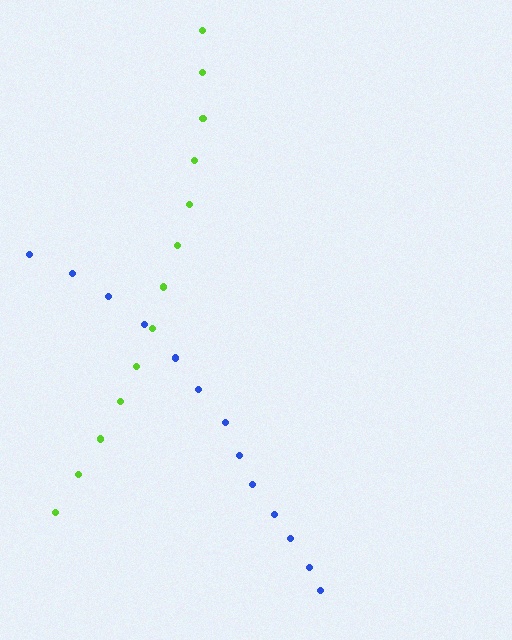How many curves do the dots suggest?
There are 2 distinct paths.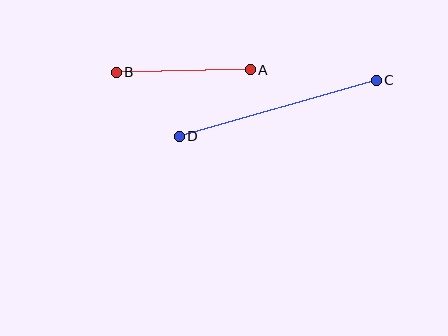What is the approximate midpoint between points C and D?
The midpoint is at approximately (278, 108) pixels.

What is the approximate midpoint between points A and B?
The midpoint is at approximately (183, 71) pixels.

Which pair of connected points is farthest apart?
Points C and D are farthest apart.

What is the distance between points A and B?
The distance is approximately 134 pixels.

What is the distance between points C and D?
The distance is approximately 205 pixels.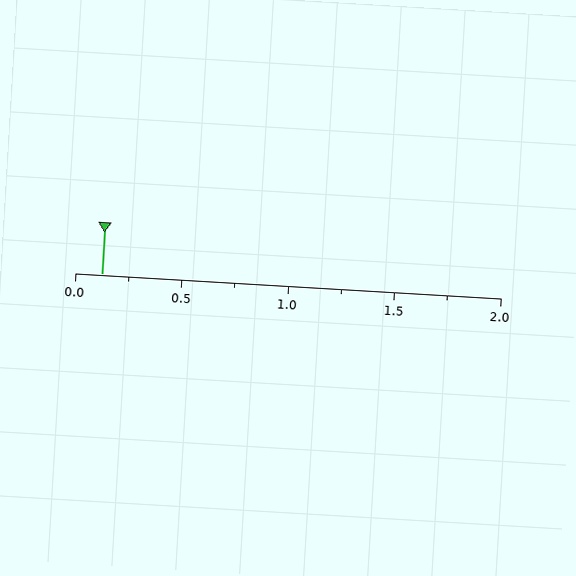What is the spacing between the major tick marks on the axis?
The major ticks are spaced 0.5 apart.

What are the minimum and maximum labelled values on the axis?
The axis runs from 0.0 to 2.0.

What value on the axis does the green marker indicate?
The marker indicates approximately 0.12.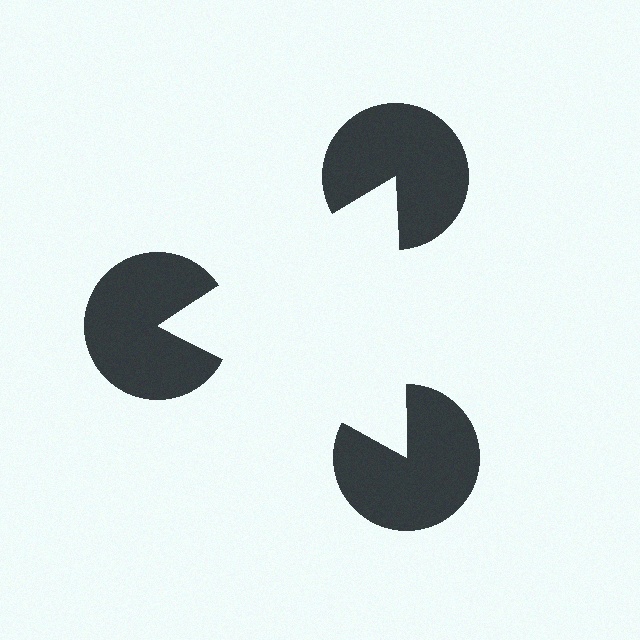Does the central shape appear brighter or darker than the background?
It typically appears slightly brighter than the background, even though no actual brightness change is drawn.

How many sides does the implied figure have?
3 sides.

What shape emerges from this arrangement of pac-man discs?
An illusory triangle — its edges are inferred from the aligned wedge cuts in the pac-man discs, not physically drawn.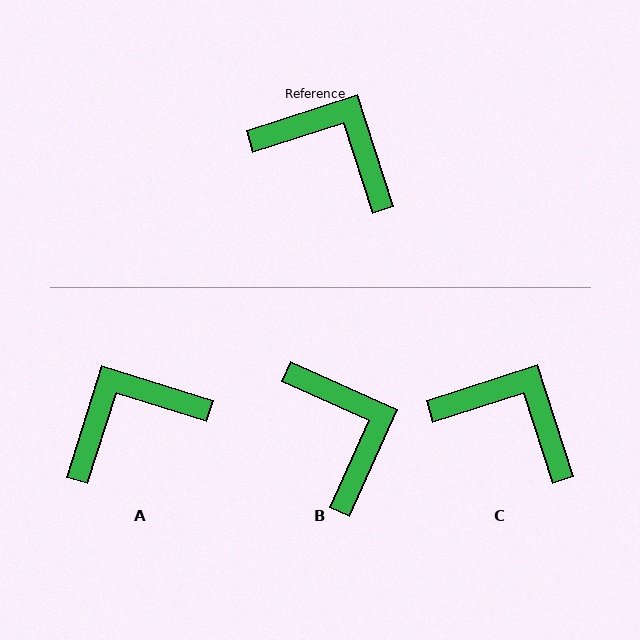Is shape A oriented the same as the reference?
No, it is off by about 55 degrees.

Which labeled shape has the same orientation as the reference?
C.